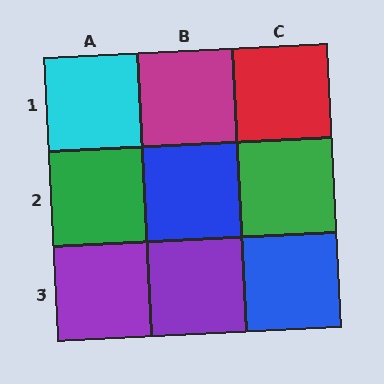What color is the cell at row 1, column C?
Red.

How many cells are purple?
2 cells are purple.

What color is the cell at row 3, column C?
Blue.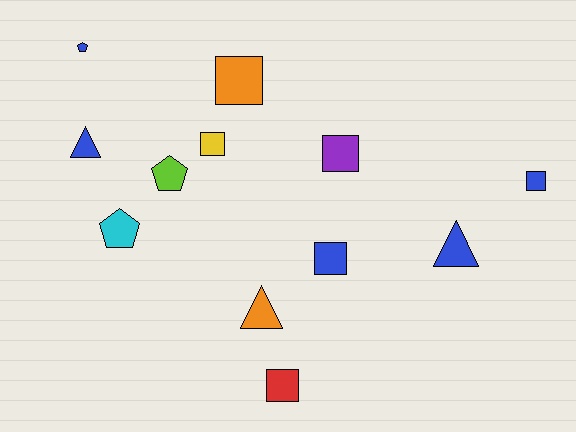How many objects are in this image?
There are 12 objects.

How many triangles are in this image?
There are 3 triangles.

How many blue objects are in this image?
There are 5 blue objects.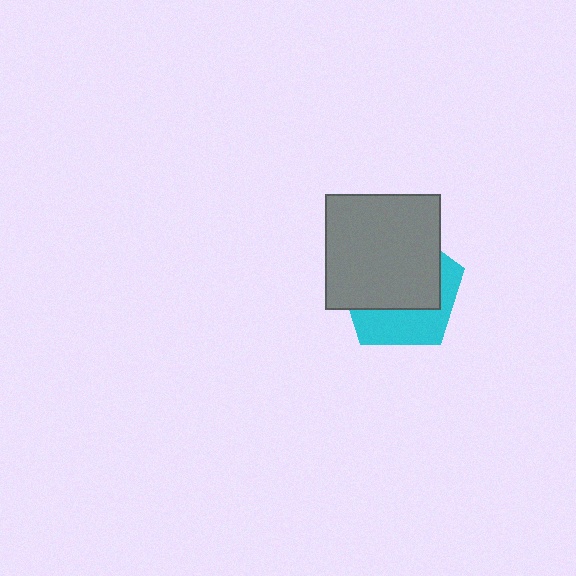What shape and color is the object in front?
The object in front is a gray square.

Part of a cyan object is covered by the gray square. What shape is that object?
It is a pentagon.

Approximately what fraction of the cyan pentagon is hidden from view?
Roughly 62% of the cyan pentagon is hidden behind the gray square.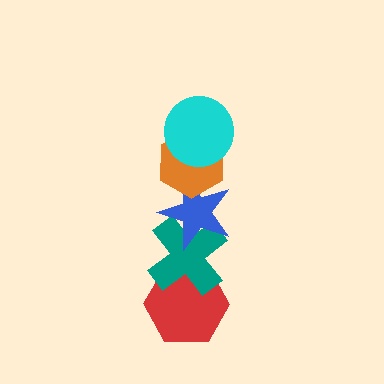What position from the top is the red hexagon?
The red hexagon is 5th from the top.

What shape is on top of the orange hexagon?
The cyan circle is on top of the orange hexagon.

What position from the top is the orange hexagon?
The orange hexagon is 2nd from the top.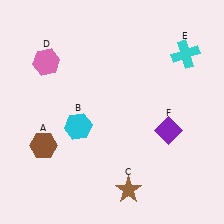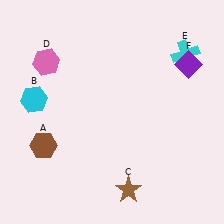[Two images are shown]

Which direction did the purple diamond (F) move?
The purple diamond (F) moved up.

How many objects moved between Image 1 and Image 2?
2 objects moved between the two images.